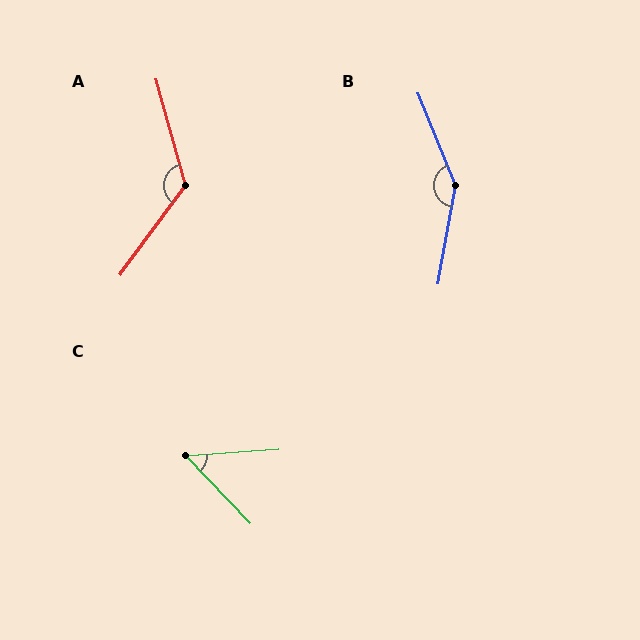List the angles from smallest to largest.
C (50°), A (128°), B (148°).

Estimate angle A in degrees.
Approximately 128 degrees.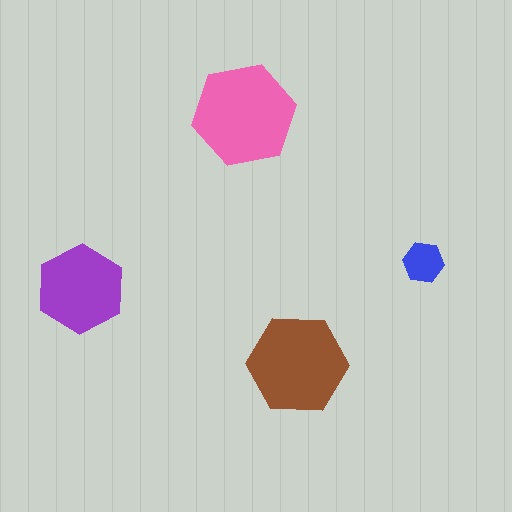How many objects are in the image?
There are 4 objects in the image.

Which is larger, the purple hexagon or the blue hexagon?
The purple one.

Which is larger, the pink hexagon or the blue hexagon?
The pink one.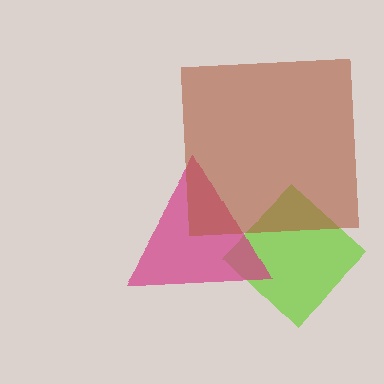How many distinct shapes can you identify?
There are 3 distinct shapes: a lime diamond, a magenta triangle, a brown square.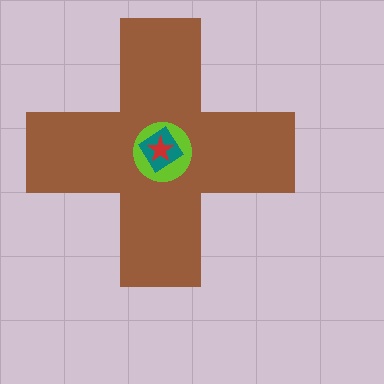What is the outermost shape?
The brown cross.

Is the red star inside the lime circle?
Yes.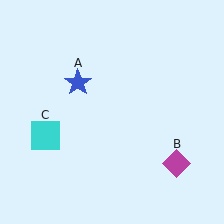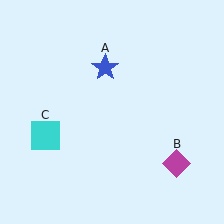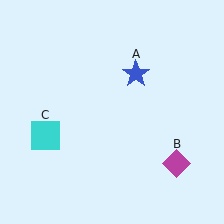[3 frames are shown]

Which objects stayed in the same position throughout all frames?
Magenta diamond (object B) and cyan square (object C) remained stationary.